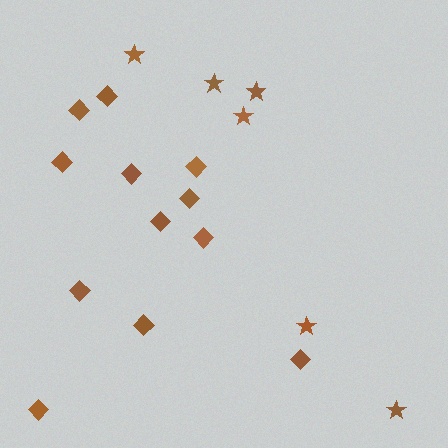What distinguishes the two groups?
There are 2 groups: one group of diamonds (12) and one group of stars (6).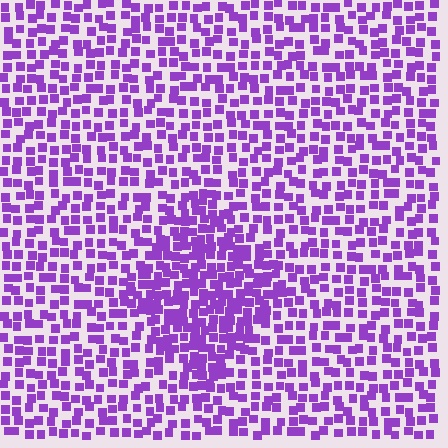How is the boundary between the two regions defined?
The boundary is defined by a change in element density (approximately 1.7x ratio). All elements are the same color, size, and shape.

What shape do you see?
I see a diamond.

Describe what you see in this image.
The image contains small purple elements arranged at two different densities. A diamond-shaped region is visible where the elements are more densely packed than the surrounding area.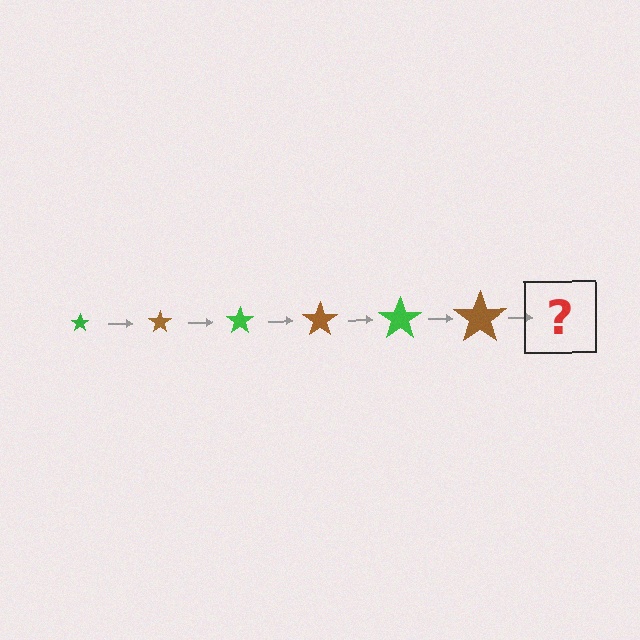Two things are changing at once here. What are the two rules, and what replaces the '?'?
The two rules are that the star grows larger each step and the color cycles through green and brown. The '?' should be a green star, larger than the previous one.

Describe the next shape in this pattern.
It should be a green star, larger than the previous one.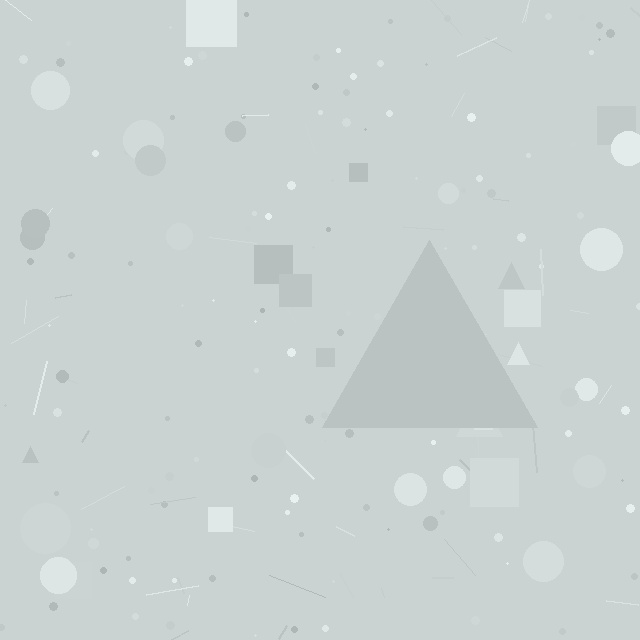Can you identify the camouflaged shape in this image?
The camouflaged shape is a triangle.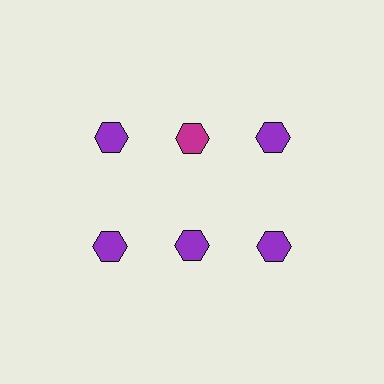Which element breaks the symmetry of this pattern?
The magenta hexagon in the top row, second from left column breaks the symmetry. All other shapes are purple hexagons.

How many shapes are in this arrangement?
There are 6 shapes arranged in a grid pattern.